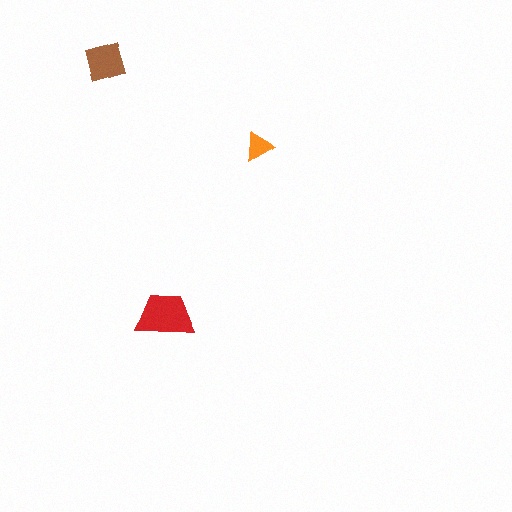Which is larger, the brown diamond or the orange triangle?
The brown diamond.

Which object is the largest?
The red trapezoid.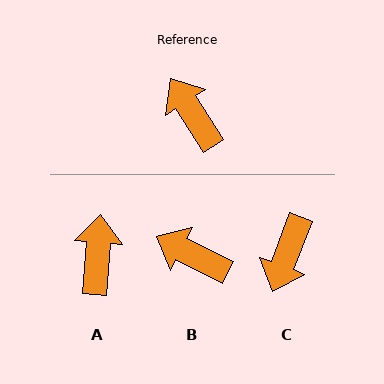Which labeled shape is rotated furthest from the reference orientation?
C, about 126 degrees away.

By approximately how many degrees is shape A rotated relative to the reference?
Approximately 37 degrees clockwise.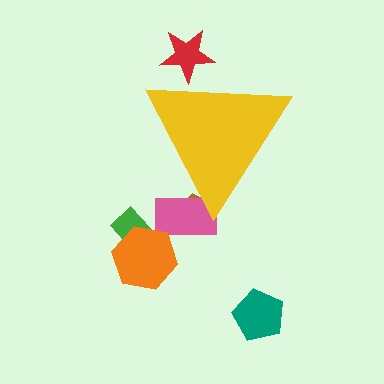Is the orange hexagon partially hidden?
No, the orange hexagon is fully visible.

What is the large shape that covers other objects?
A yellow triangle.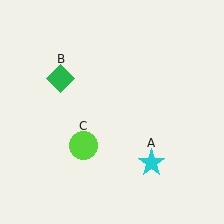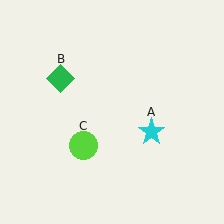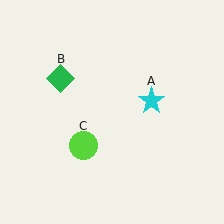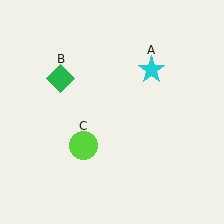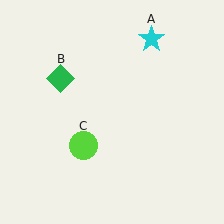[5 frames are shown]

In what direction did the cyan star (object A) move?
The cyan star (object A) moved up.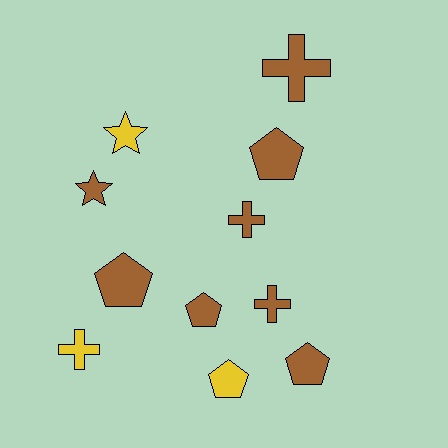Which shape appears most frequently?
Pentagon, with 5 objects.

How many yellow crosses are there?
There is 1 yellow cross.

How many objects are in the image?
There are 11 objects.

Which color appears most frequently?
Brown, with 8 objects.